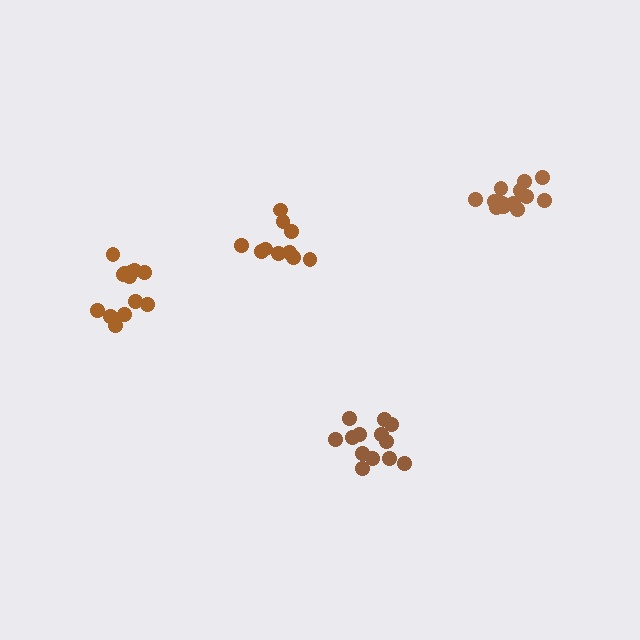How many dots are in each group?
Group 1: 10 dots, Group 2: 15 dots, Group 3: 13 dots, Group 4: 13 dots (51 total).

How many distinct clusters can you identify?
There are 4 distinct clusters.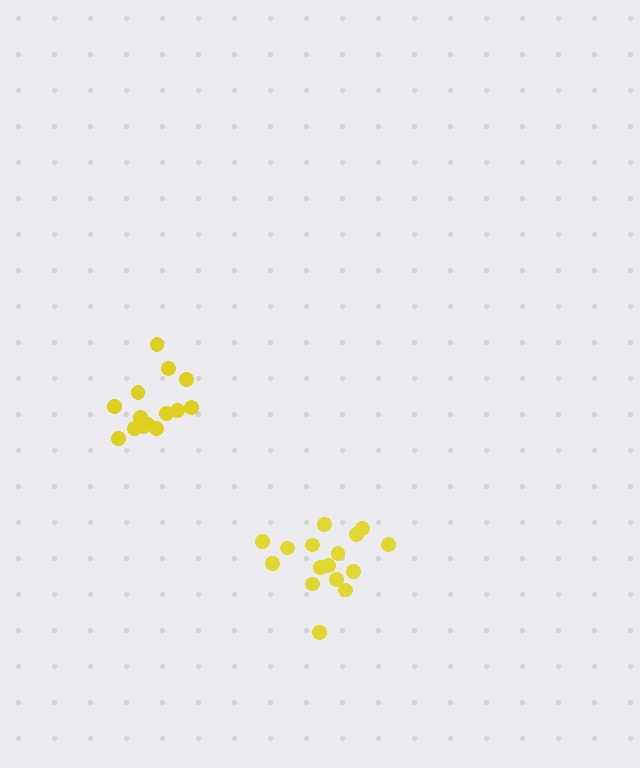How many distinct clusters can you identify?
There are 2 distinct clusters.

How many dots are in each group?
Group 1: 16 dots, Group 2: 14 dots (30 total).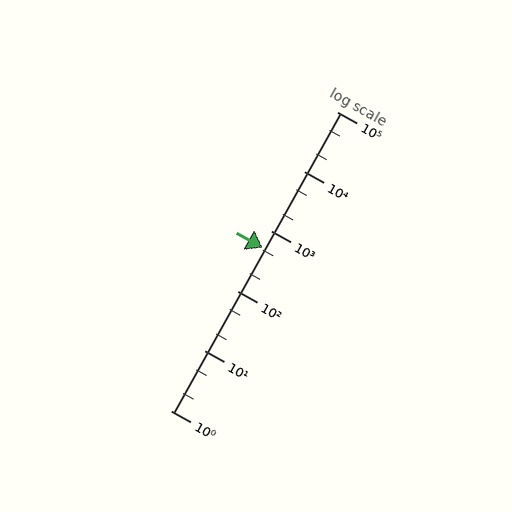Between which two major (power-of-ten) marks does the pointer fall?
The pointer is between 100 and 1000.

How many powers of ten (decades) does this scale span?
The scale spans 5 decades, from 1 to 100000.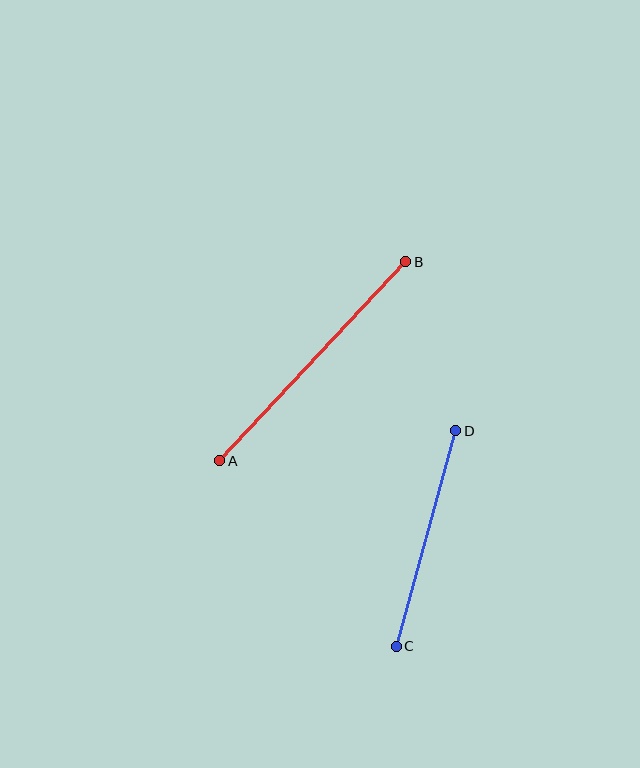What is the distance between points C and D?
The distance is approximately 223 pixels.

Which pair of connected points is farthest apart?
Points A and B are farthest apart.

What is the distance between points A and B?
The distance is approximately 272 pixels.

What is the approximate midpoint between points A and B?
The midpoint is at approximately (313, 361) pixels.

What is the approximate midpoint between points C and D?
The midpoint is at approximately (426, 539) pixels.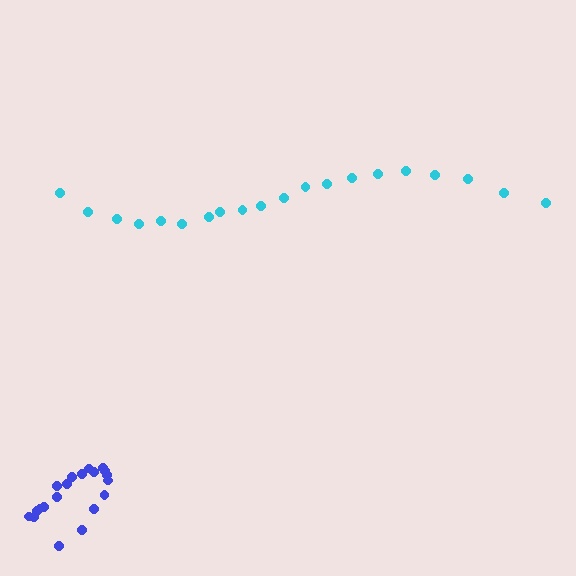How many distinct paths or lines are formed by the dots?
There are 2 distinct paths.